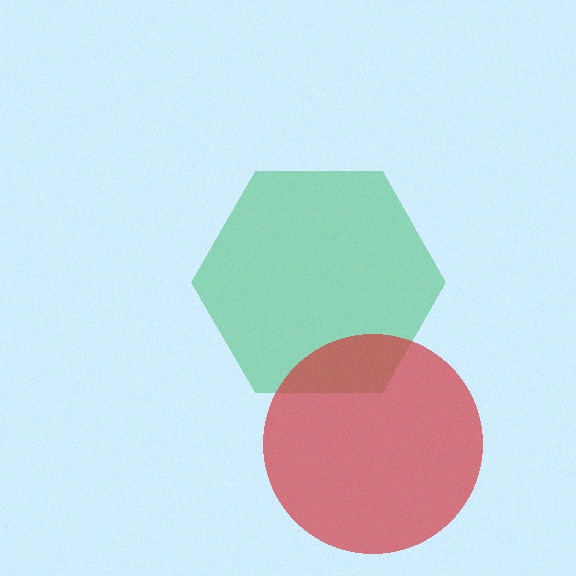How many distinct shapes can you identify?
There are 2 distinct shapes: a green hexagon, a red circle.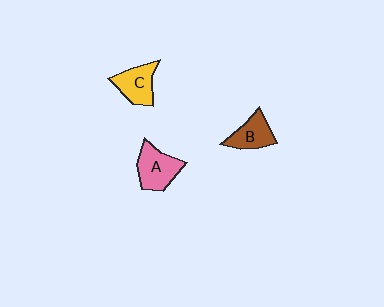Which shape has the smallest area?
Shape B (brown).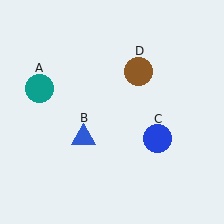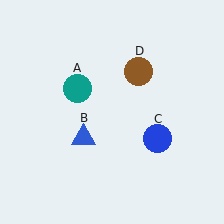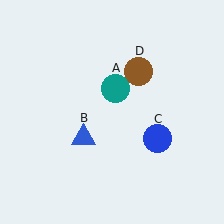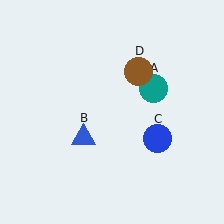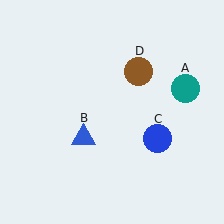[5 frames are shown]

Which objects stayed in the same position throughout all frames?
Blue triangle (object B) and blue circle (object C) and brown circle (object D) remained stationary.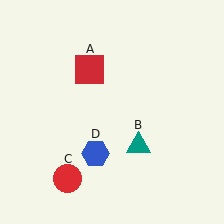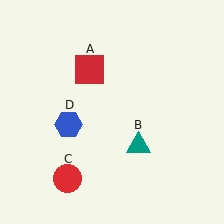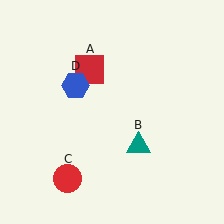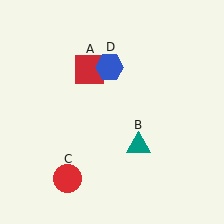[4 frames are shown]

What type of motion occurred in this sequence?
The blue hexagon (object D) rotated clockwise around the center of the scene.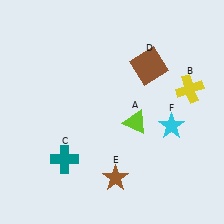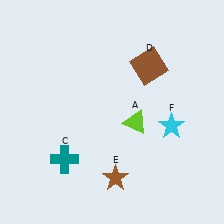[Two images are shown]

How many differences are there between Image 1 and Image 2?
There is 1 difference between the two images.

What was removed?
The yellow cross (B) was removed in Image 2.